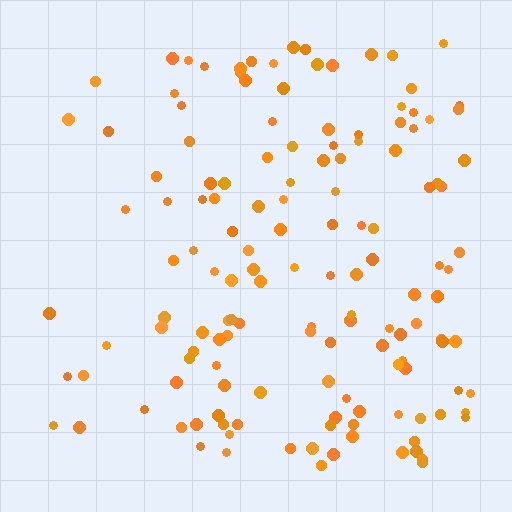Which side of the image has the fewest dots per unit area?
The left.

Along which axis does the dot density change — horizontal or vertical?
Horizontal.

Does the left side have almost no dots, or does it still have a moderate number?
Still a moderate number, just noticeably fewer than the right.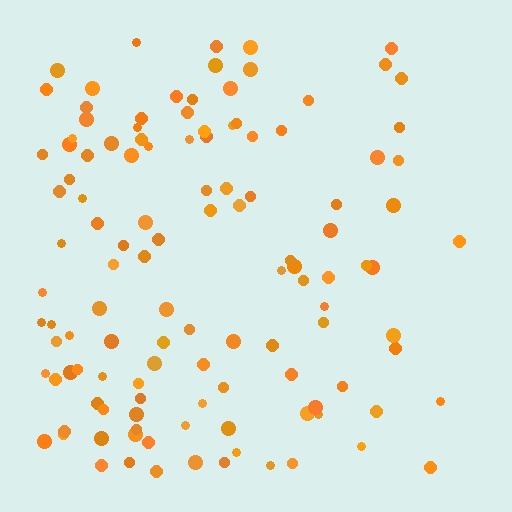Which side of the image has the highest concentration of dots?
The left.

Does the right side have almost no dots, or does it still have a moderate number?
Still a moderate number, just noticeably fewer than the left.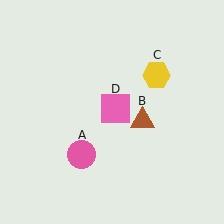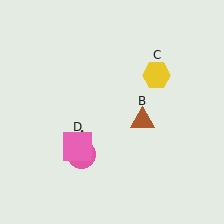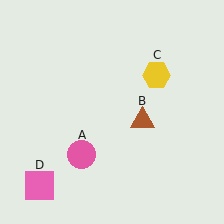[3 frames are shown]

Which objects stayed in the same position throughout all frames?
Pink circle (object A) and brown triangle (object B) and yellow hexagon (object C) remained stationary.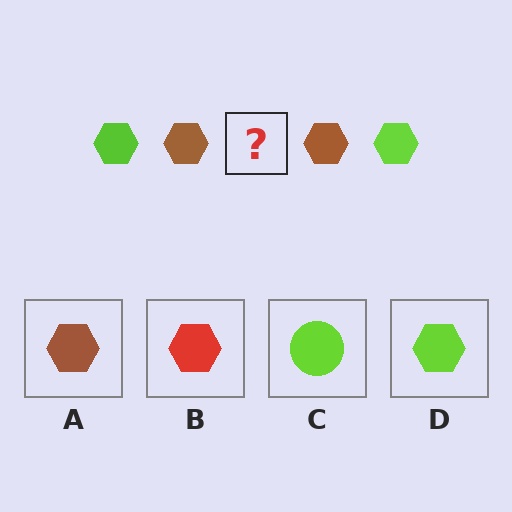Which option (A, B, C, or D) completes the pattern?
D.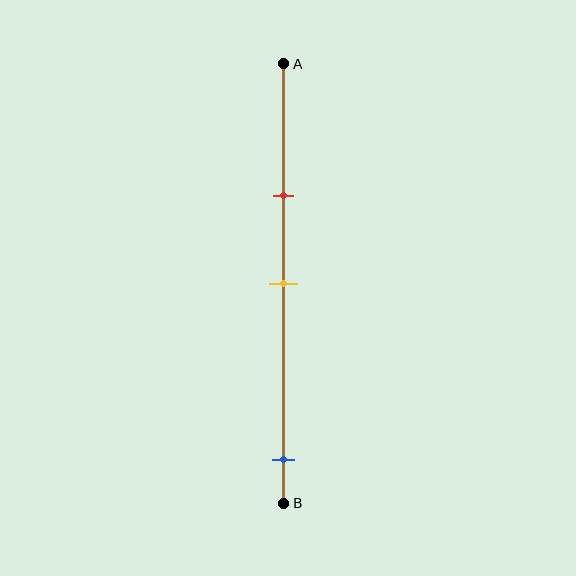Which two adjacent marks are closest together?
The red and yellow marks are the closest adjacent pair.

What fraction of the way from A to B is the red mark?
The red mark is approximately 30% (0.3) of the way from A to B.